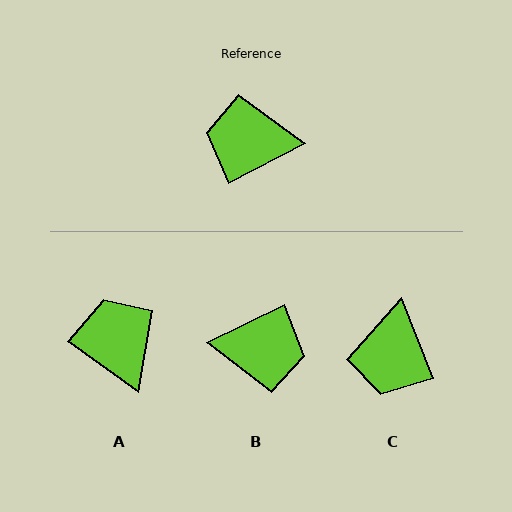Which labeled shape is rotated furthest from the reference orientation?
B, about 178 degrees away.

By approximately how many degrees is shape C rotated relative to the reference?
Approximately 84 degrees counter-clockwise.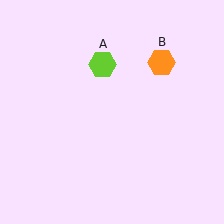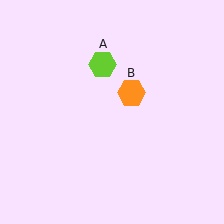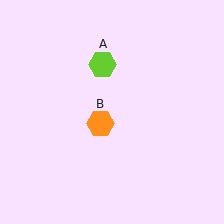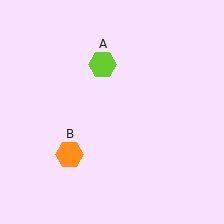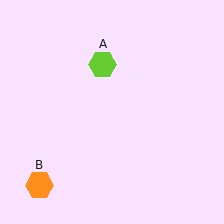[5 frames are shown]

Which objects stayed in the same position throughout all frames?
Lime hexagon (object A) remained stationary.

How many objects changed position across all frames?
1 object changed position: orange hexagon (object B).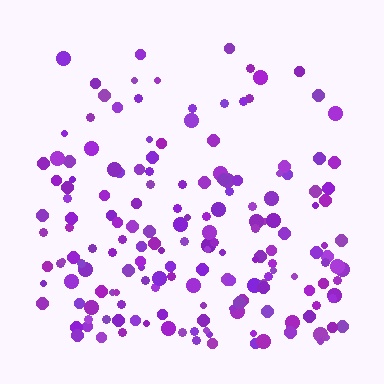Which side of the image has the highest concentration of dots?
The bottom.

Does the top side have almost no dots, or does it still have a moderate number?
Still a moderate number, just noticeably fewer than the bottom.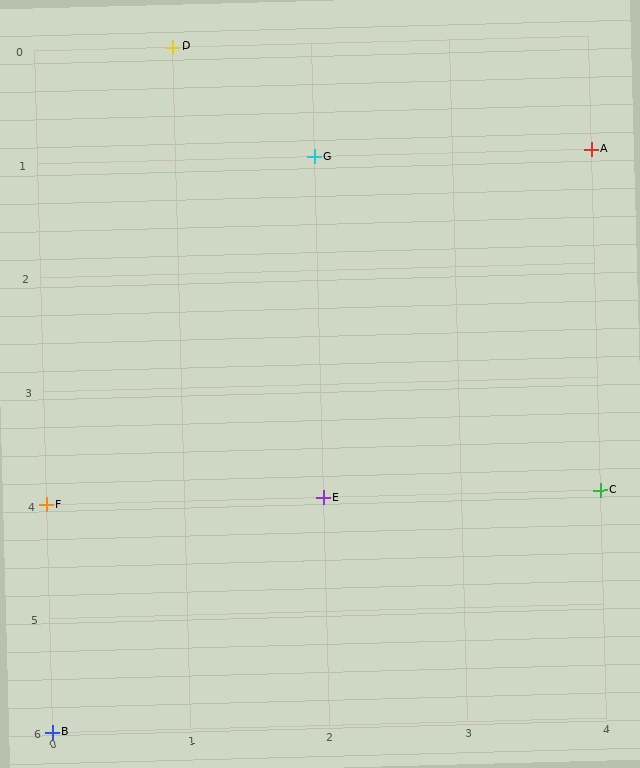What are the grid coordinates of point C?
Point C is at grid coordinates (4, 4).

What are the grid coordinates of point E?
Point E is at grid coordinates (2, 4).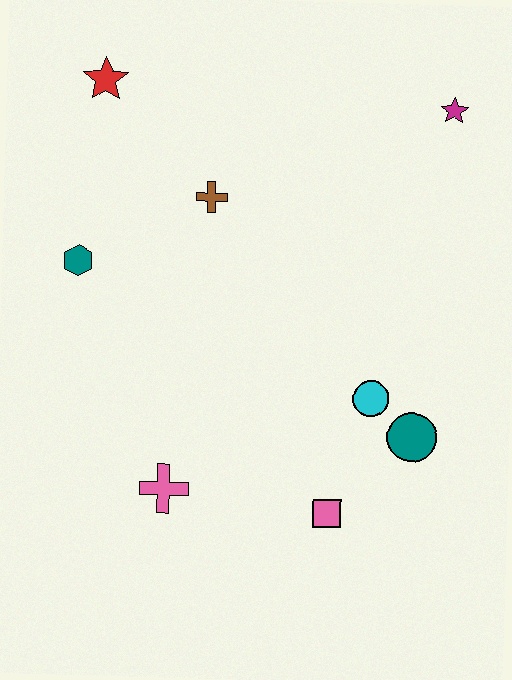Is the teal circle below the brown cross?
Yes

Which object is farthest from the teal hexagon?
The magenta star is farthest from the teal hexagon.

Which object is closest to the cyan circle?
The teal circle is closest to the cyan circle.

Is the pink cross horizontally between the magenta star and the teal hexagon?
Yes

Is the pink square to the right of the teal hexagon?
Yes